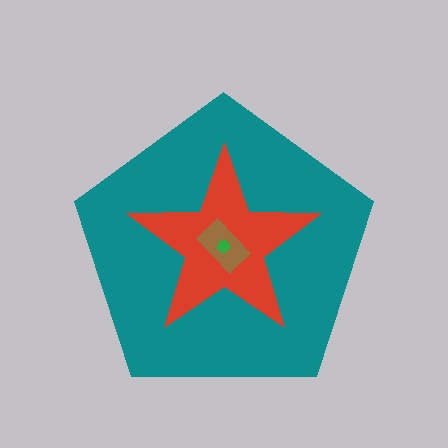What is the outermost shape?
The teal pentagon.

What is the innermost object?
The green circle.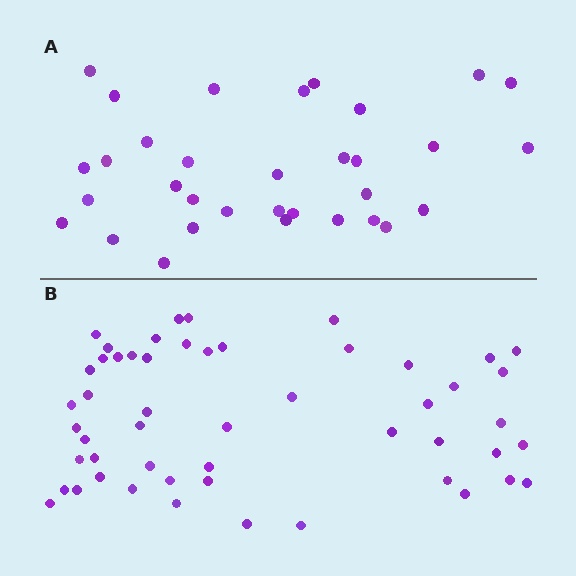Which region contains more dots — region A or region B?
Region B (the bottom region) has more dots.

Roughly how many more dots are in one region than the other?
Region B has approximately 20 more dots than region A.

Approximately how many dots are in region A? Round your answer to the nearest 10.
About 30 dots. (The exact count is 33, which rounds to 30.)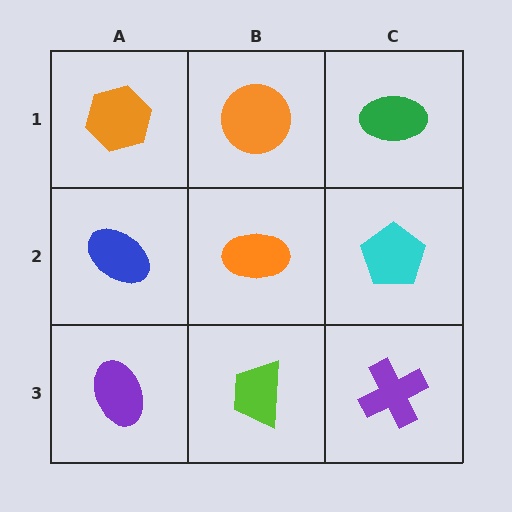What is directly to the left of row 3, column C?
A lime trapezoid.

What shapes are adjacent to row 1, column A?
A blue ellipse (row 2, column A), an orange circle (row 1, column B).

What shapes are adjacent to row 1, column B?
An orange ellipse (row 2, column B), an orange hexagon (row 1, column A), a green ellipse (row 1, column C).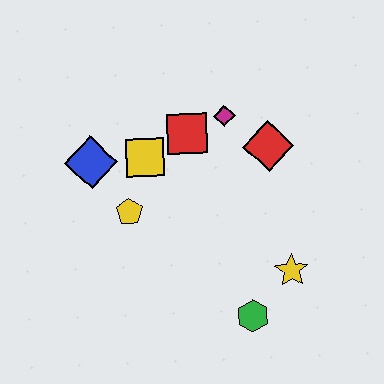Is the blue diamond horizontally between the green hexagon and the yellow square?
No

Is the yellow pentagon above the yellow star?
Yes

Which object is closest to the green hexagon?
The yellow star is closest to the green hexagon.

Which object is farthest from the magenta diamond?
The green hexagon is farthest from the magenta diamond.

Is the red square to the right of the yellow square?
Yes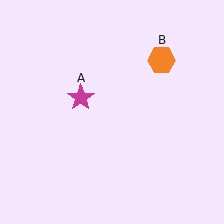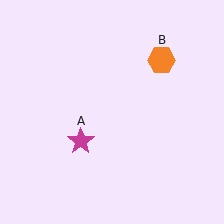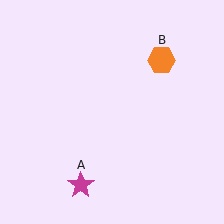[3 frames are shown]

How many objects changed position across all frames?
1 object changed position: magenta star (object A).